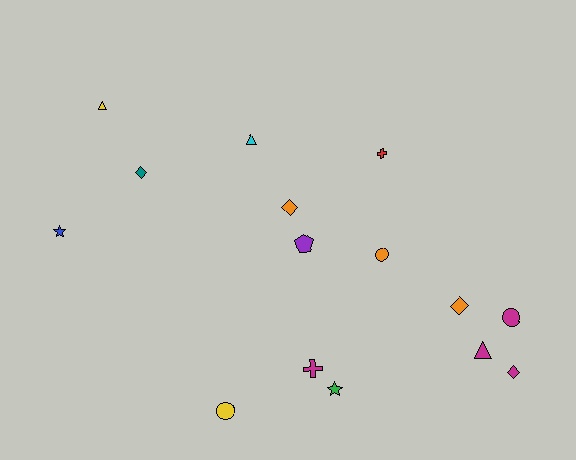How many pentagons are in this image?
There is 1 pentagon.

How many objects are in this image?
There are 15 objects.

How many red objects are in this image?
There is 1 red object.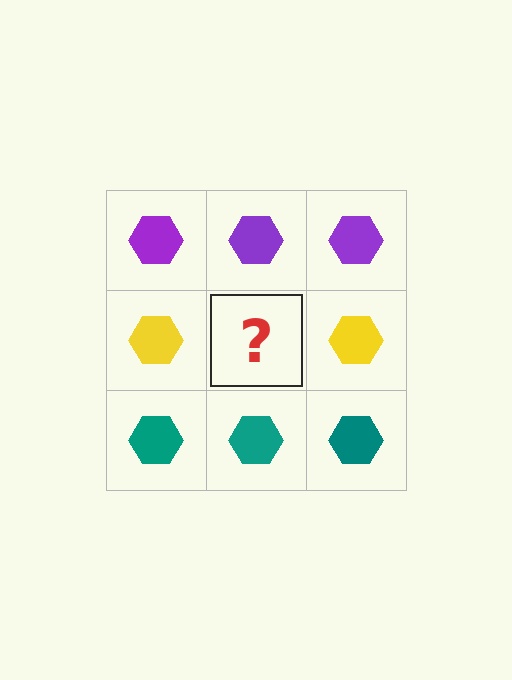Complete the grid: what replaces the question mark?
The question mark should be replaced with a yellow hexagon.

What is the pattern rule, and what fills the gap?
The rule is that each row has a consistent color. The gap should be filled with a yellow hexagon.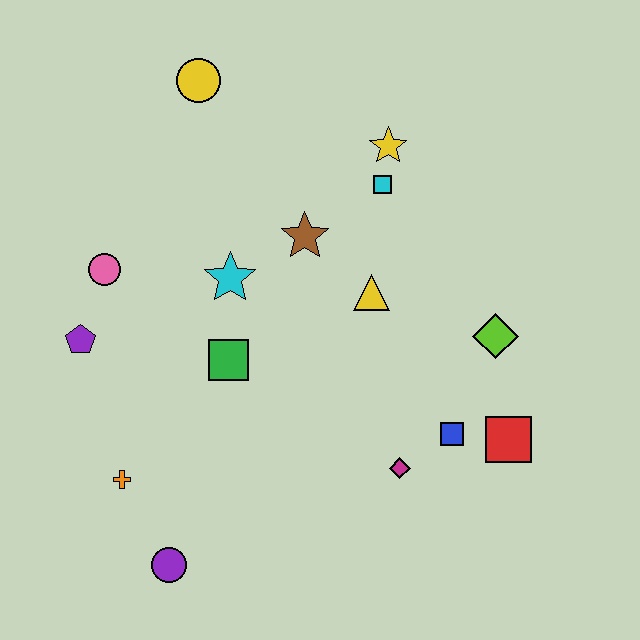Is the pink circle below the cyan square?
Yes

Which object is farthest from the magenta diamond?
The yellow circle is farthest from the magenta diamond.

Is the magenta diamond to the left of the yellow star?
No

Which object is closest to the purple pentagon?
The pink circle is closest to the purple pentagon.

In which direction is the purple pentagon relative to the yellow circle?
The purple pentagon is below the yellow circle.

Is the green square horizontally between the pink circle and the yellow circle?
No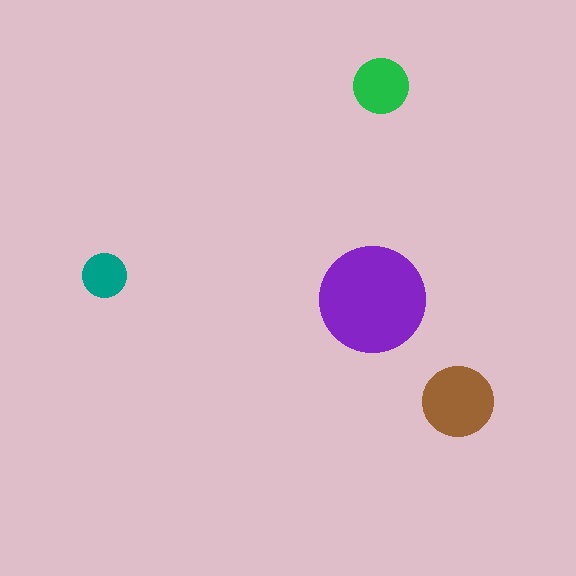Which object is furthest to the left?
The teal circle is leftmost.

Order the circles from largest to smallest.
the purple one, the brown one, the green one, the teal one.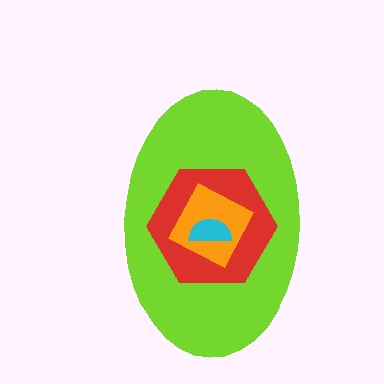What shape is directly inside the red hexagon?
The orange square.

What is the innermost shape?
The cyan semicircle.